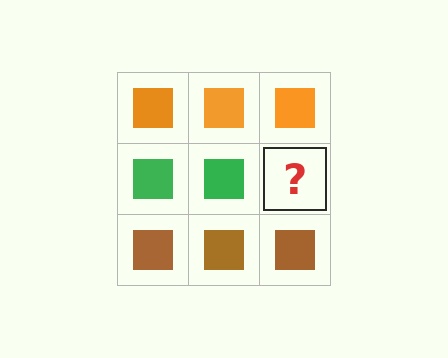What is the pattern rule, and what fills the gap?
The rule is that each row has a consistent color. The gap should be filled with a green square.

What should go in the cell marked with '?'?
The missing cell should contain a green square.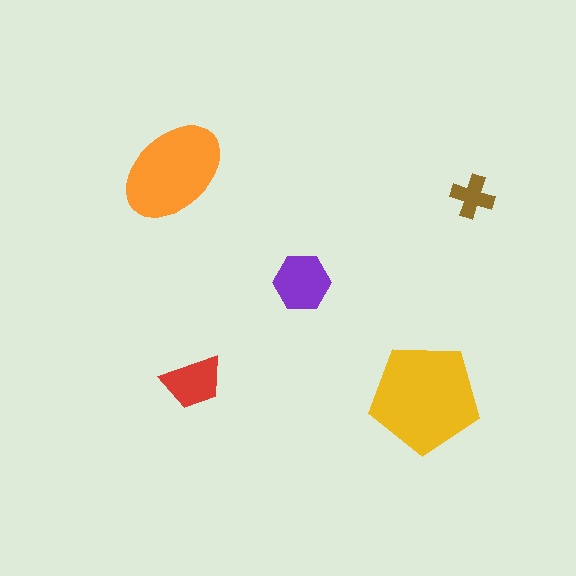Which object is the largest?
The yellow pentagon.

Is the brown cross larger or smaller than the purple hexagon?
Smaller.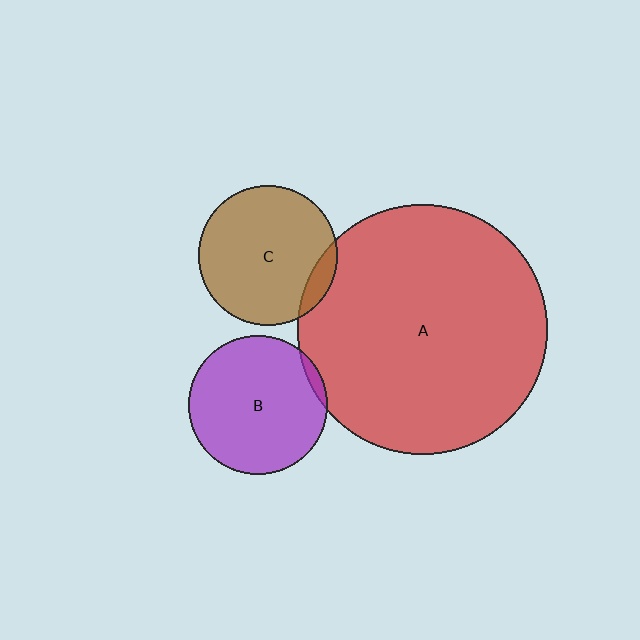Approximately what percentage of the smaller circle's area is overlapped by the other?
Approximately 10%.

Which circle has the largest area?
Circle A (red).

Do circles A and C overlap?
Yes.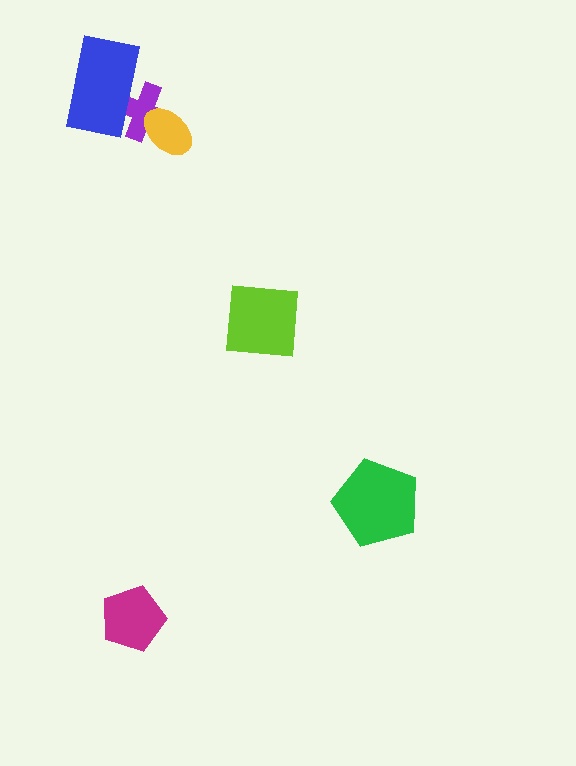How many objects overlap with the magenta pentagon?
0 objects overlap with the magenta pentagon.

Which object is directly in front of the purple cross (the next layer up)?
The blue rectangle is directly in front of the purple cross.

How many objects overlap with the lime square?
0 objects overlap with the lime square.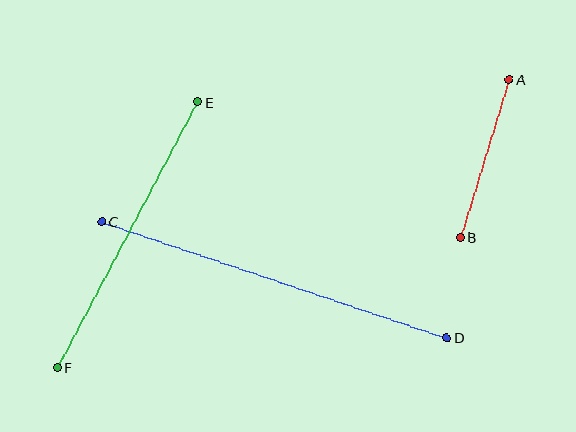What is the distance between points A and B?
The distance is approximately 165 pixels.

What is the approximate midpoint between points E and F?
The midpoint is at approximately (127, 235) pixels.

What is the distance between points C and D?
The distance is approximately 364 pixels.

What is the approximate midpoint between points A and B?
The midpoint is at approximately (485, 158) pixels.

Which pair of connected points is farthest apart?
Points C and D are farthest apart.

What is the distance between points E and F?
The distance is approximately 301 pixels.